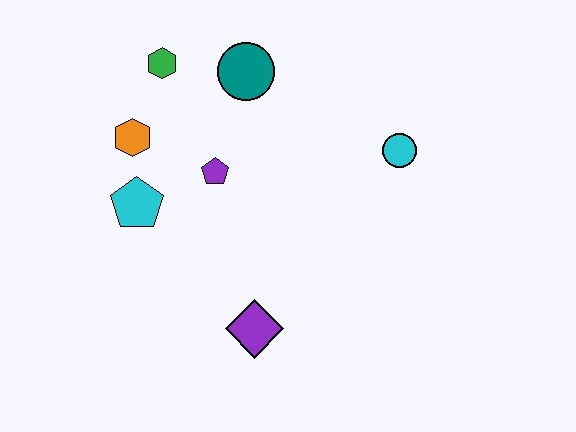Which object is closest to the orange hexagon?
The cyan pentagon is closest to the orange hexagon.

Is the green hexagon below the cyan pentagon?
No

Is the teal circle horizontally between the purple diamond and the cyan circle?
No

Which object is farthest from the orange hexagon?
The cyan circle is farthest from the orange hexagon.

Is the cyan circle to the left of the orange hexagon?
No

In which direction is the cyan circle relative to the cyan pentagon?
The cyan circle is to the right of the cyan pentagon.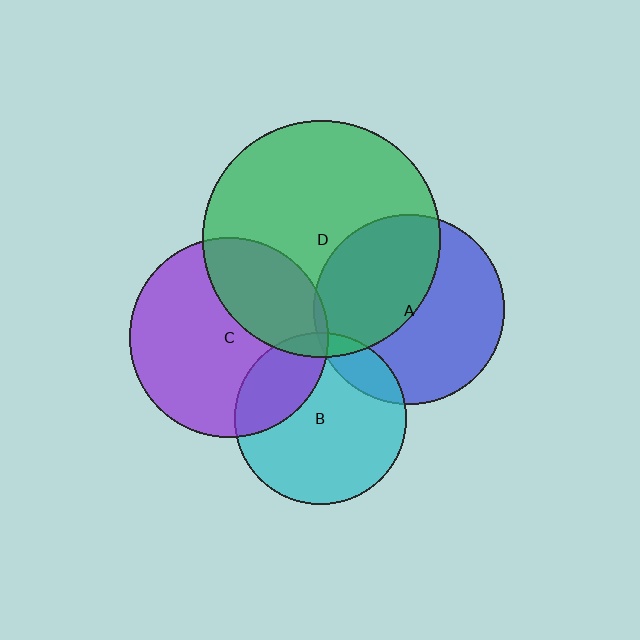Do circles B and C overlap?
Yes.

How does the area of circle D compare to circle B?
Approximately 1.9 times.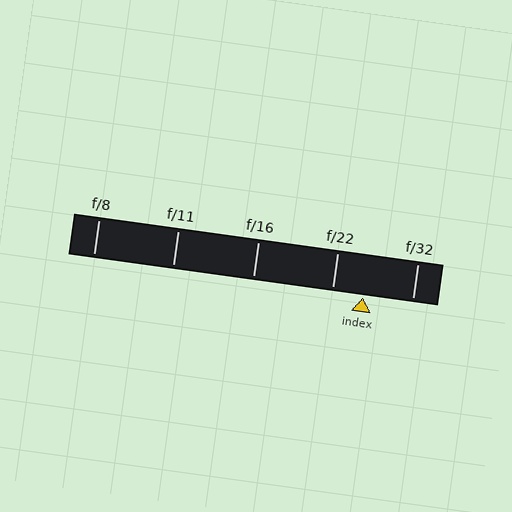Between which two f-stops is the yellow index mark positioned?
The index mark is between f/22 and f/32.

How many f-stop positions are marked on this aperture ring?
There are 5 f-stop positions marked.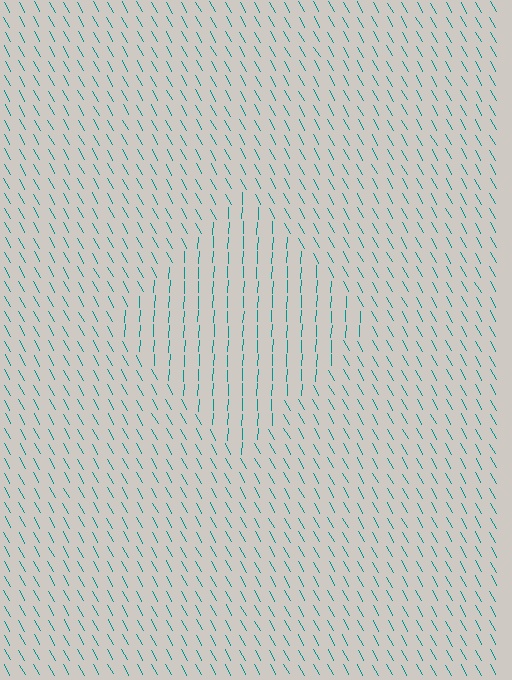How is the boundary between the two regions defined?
The boundary is defined purely by a change in line orientation (approximately 32 degrees difference). All lines are the same color and thickness.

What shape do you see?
I see a diamond.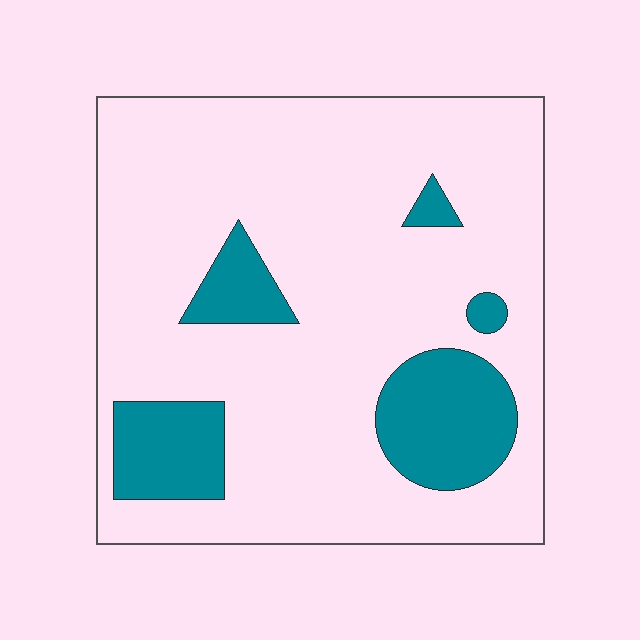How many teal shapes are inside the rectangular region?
5.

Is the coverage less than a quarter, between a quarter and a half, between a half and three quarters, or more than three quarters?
Less than a quarter.